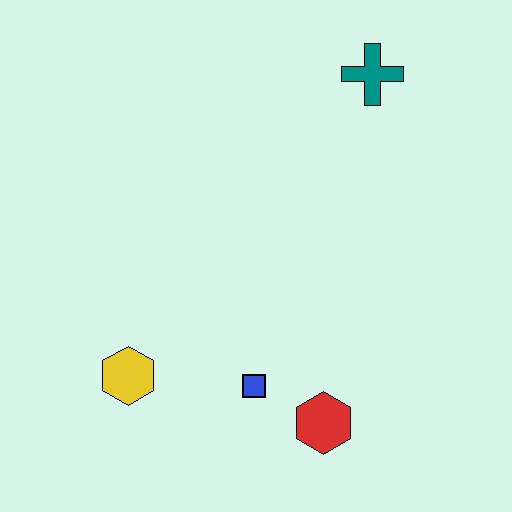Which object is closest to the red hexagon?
The blue square is closest to the red hexagon.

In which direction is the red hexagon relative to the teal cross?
The red hexagon is below the teal cross.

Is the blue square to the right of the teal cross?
No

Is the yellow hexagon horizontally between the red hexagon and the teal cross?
No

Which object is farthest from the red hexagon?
The teal cross is farthest from the red hexagon.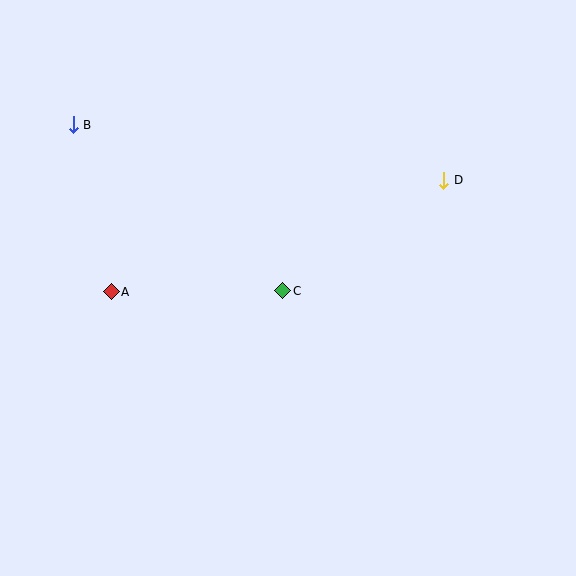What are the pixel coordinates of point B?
Point B is at (73, 125).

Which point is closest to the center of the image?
Point C at (283, 291) is closest to the center.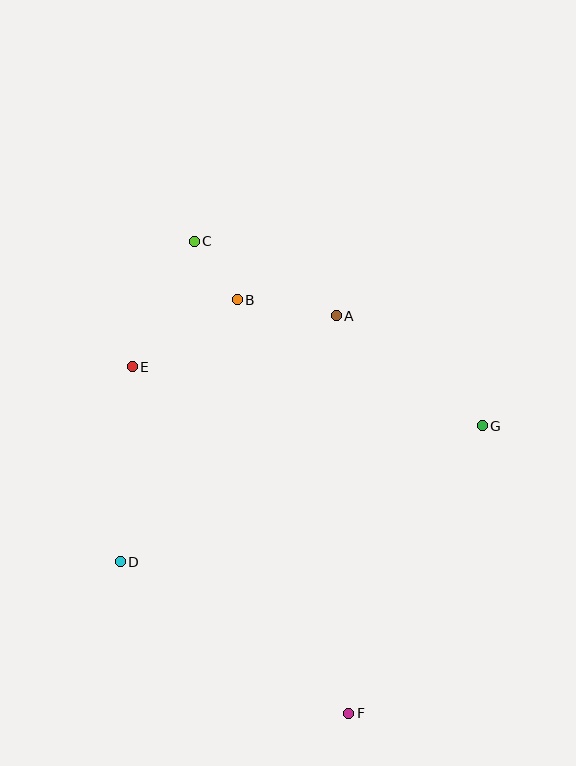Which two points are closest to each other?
Points B and C are closest to each other.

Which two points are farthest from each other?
Points C and F are farthest from each other.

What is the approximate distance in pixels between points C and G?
The distance between C and G is approximately 342 pixels.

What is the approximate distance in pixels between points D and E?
The distance between D and E is approximately 195 pixels.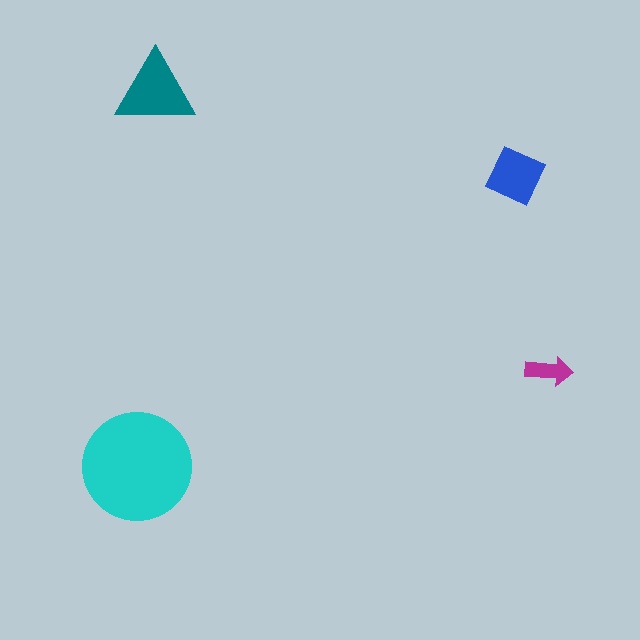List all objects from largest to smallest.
The cyan circle, the teal triangle, the blue diamond, the magenta arrow.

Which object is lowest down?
The cyan circle is bottommost.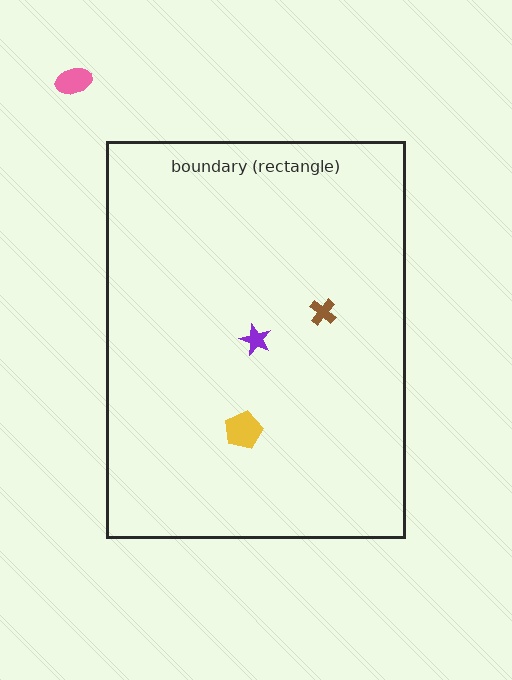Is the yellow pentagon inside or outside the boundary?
Inside.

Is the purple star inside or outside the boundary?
Inside.